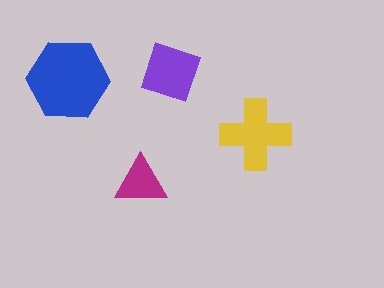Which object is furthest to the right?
The yellow cross is rightmost.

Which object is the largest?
The blue hexagon.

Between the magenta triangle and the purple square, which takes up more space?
The purple square.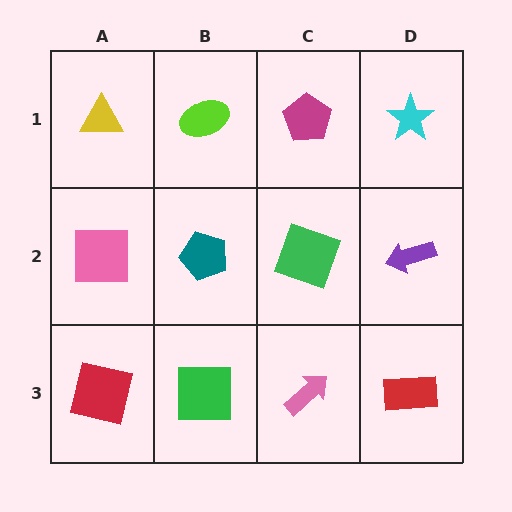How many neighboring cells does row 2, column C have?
4.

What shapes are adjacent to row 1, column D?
A purple arrow (row 2, column D), a magenta pentagon (row 1, column C).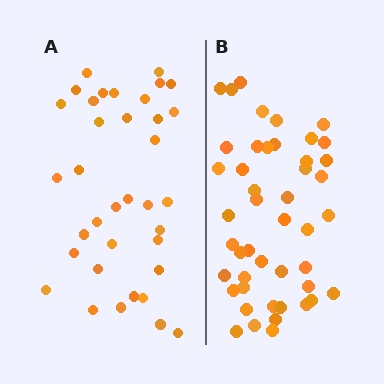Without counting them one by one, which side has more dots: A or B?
Region B (the right region) has more dots.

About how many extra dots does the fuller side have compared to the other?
Region B has roughly 10 or so more dots than region A.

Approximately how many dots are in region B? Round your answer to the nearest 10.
About 50 dots. (The exact count is 46, which rounds to 50.)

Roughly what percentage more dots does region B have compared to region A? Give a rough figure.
About 30% more.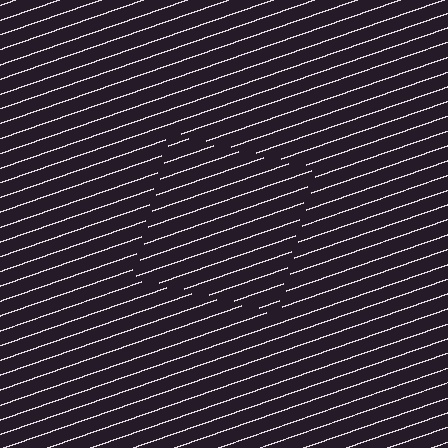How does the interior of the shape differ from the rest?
The interior of the shape contains the same grating, shifted by half a period — the contour is defined by the phase discontinuity where line-ends from the inner and outer gratings abut.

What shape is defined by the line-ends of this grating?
An illusory square. The interior of the shape contains the same grating, shifted by half a period — the contour is defined by the phase discontinuity where line-ends from the inner and outer gratings abut.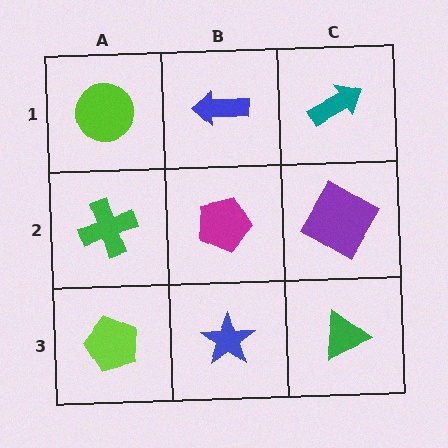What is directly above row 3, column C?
A purple diamond.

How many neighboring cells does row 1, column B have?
3.